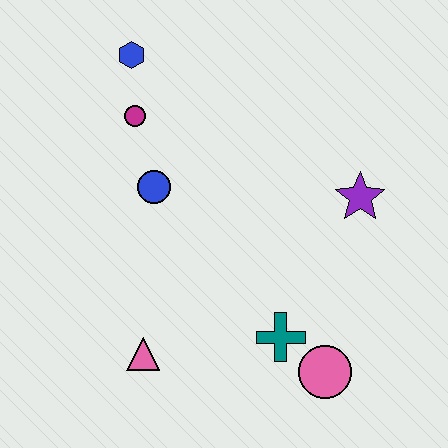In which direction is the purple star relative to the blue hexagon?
The purple star is to the right of the blue hexagon.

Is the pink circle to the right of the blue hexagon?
Yes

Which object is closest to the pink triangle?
The teal cross is closest to the pink triangle.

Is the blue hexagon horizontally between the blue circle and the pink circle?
No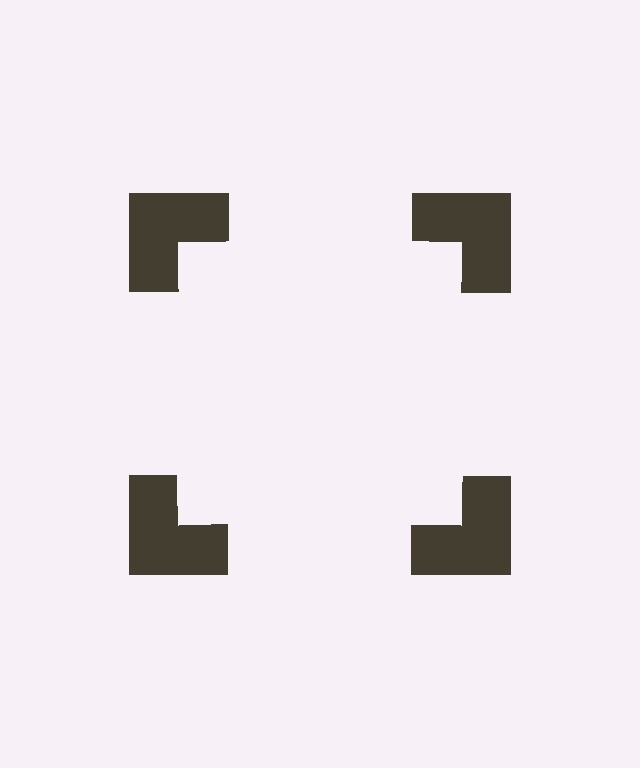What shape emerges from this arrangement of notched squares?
An illusory square — its edges are inferred from the aligned wedge cuts in the notched squares, not physically drawn.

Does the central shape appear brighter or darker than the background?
It typically appears slightly brighter than the background, even though no actual brightness change is drawn.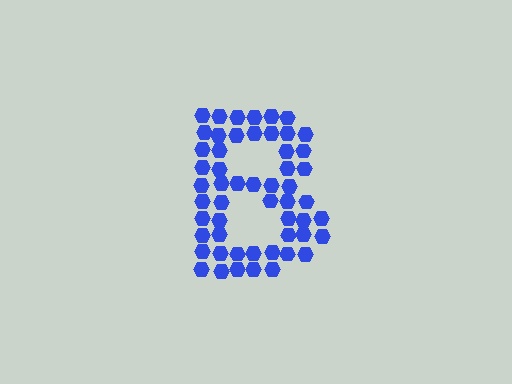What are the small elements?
The small elements are hexagons.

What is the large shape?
The large shape is the letter B.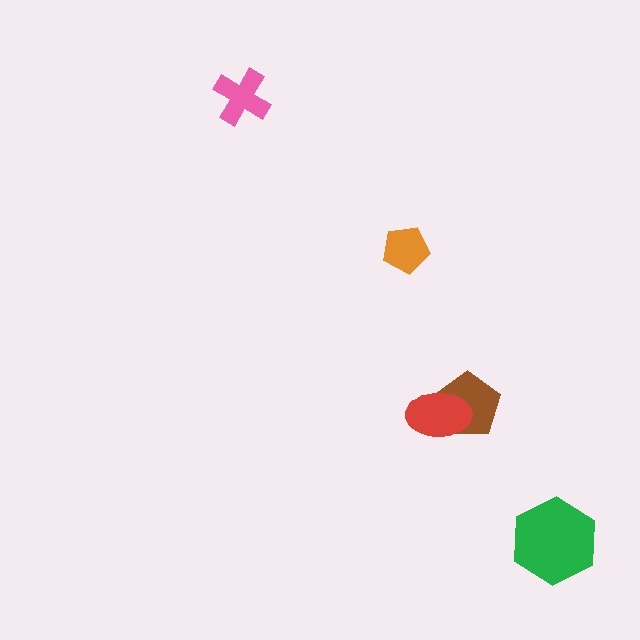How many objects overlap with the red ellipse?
1 object overlaps with the red ellipse.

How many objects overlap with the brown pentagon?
1 object overlaps with the brown pentagon.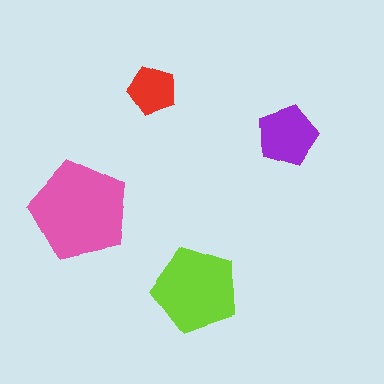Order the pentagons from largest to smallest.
the pink one, the lime one, the purple one, the red one.